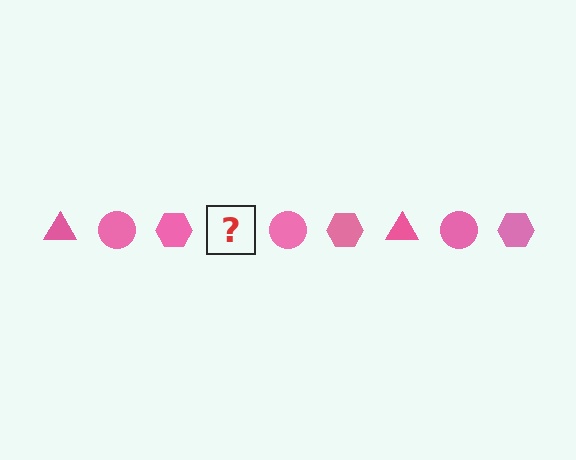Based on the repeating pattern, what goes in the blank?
The blank should be a pink triangle.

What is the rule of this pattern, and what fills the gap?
The rule is that the pattern cycles through triangle, circle, hexagon shapes in pink. The gap should be filled with a pink triangle.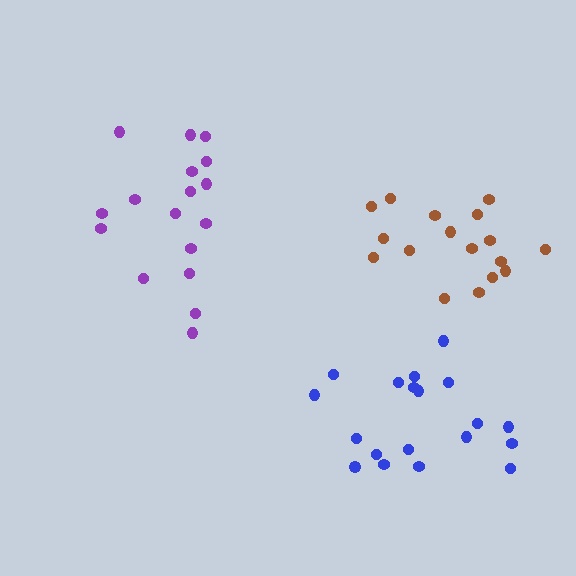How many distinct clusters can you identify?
There are 3 distinct clusters.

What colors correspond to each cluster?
The clusters are colored: brown, purple, blue.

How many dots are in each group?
Group 1: 17 dots, Group 2: 17 dots, Group 3: 19 dots (53 total).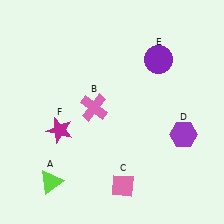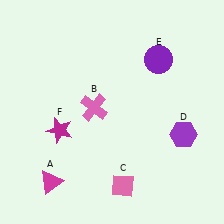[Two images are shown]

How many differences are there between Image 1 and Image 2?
There is 1 difference between the two images.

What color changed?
The triangle (A) changed from lime in Image 1 to magenta in Image 2.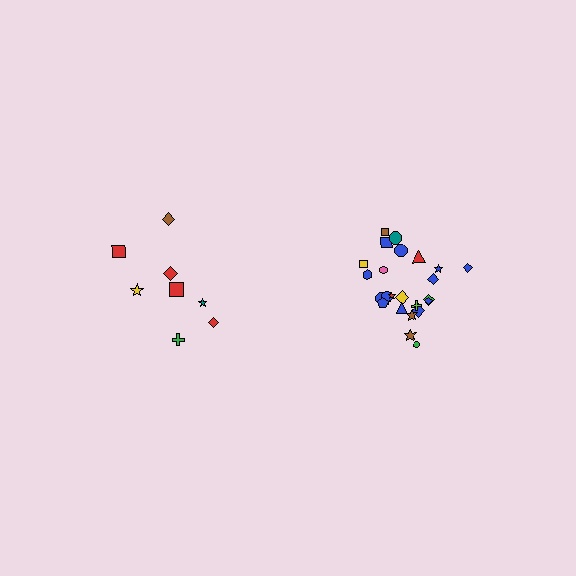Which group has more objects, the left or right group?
The right group.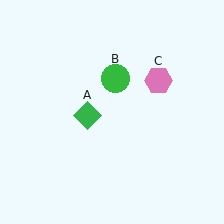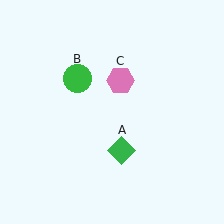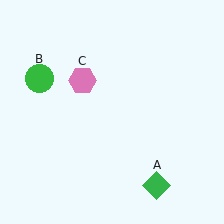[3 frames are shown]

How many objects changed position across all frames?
3 objects changed position: green diamond (object A), green circle (object B), pink hexagon (object C).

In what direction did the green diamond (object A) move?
The green diamond (object A) moved down and to the right.